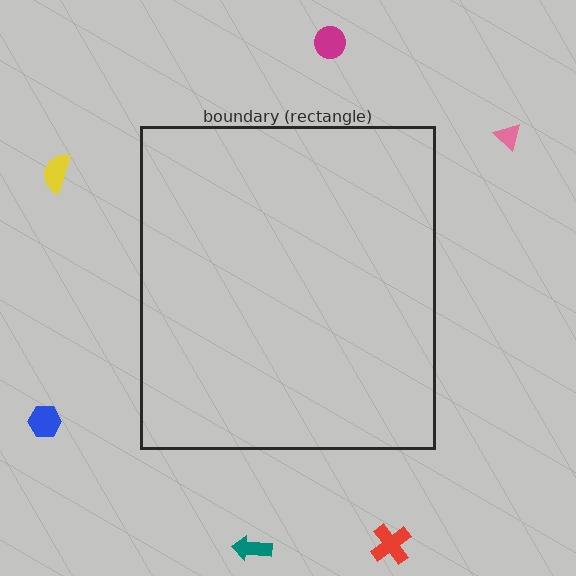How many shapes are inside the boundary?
0 inside, 6 outside.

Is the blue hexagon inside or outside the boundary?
Outside.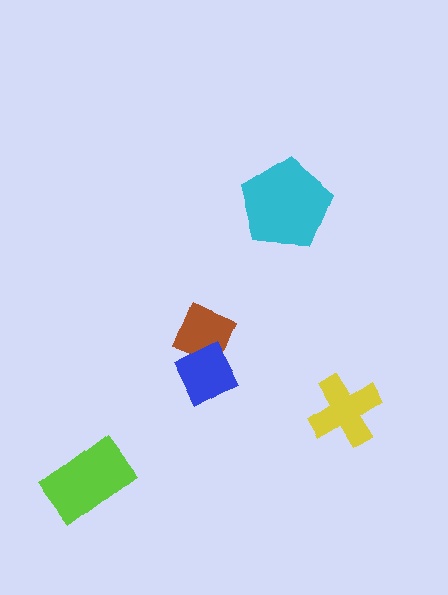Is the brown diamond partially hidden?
Yes, it is partially covered by another shape.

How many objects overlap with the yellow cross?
0 objects overlap with the yellow cross.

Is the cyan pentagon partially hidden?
No, no other shape covers it.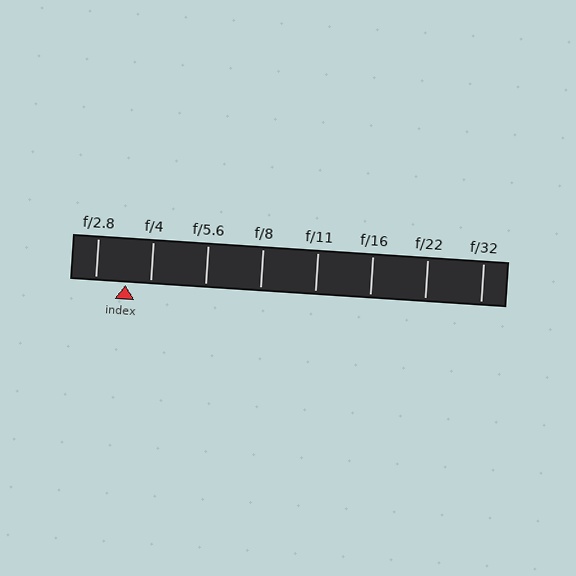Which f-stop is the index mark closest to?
The index mark is closest to f/4.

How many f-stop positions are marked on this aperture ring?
There are 8 f-stop positions marked.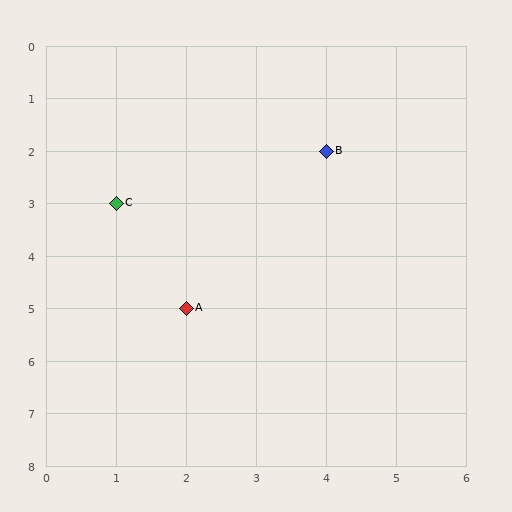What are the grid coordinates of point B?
Point B is at grid coordinates (4, 2).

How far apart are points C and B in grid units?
Points C and B are 3 columns and 1 row apart (about 3.2 grid units diagonally).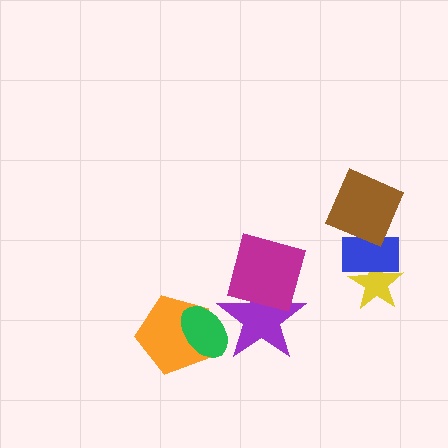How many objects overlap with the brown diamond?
1 object overlaps with the brown diamond.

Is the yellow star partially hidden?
Yes, it is partially covered by another shape.